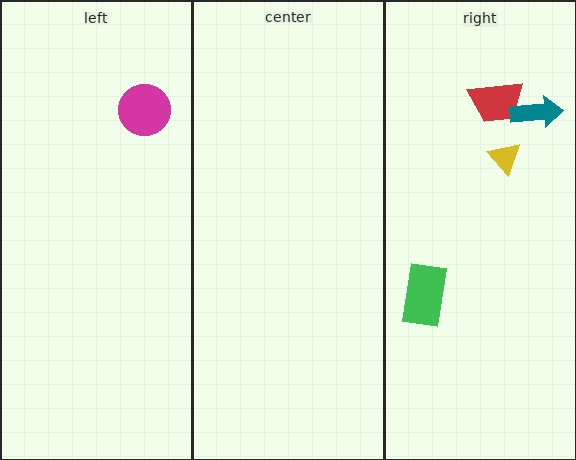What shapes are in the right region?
The red trapezoid, the green rectangle, the yellow triangle, the teal arrow.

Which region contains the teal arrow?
The right region.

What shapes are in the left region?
The magenta circle.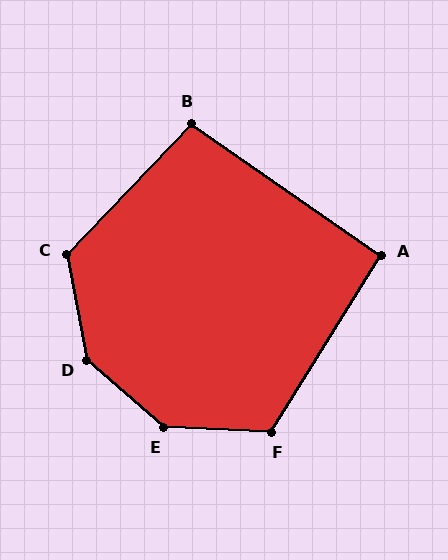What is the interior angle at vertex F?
Approximately 120 degrees (obtuse).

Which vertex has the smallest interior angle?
A, at approximately 93 degrees.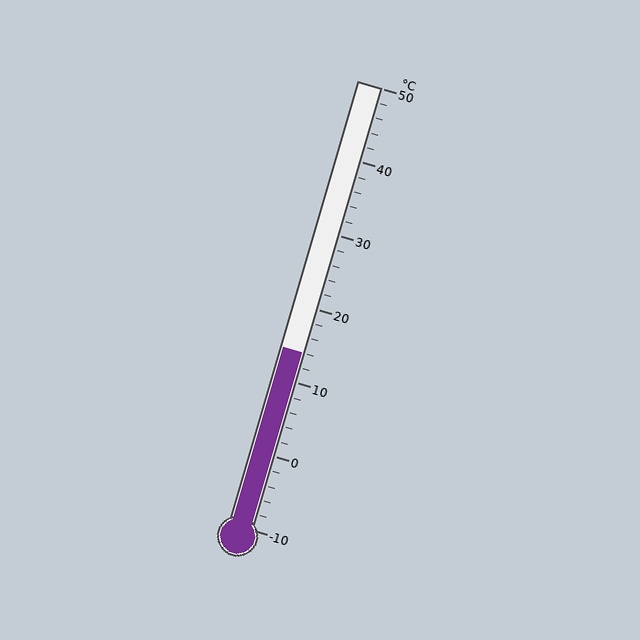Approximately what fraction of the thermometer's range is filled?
The thermometer is filled to approximately 40% of its range.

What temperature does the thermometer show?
The thermometer shows approximately 14°C.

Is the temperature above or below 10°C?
The temperature is above 10°C.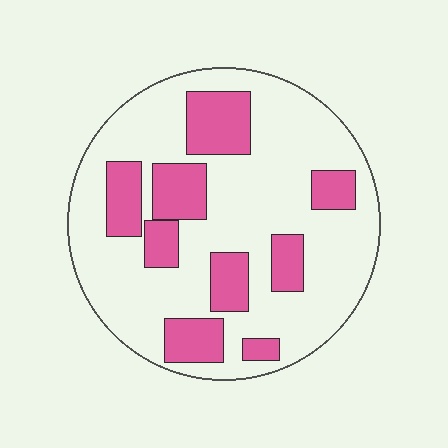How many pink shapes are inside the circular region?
9.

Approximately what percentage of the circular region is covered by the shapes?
Approximately 30%.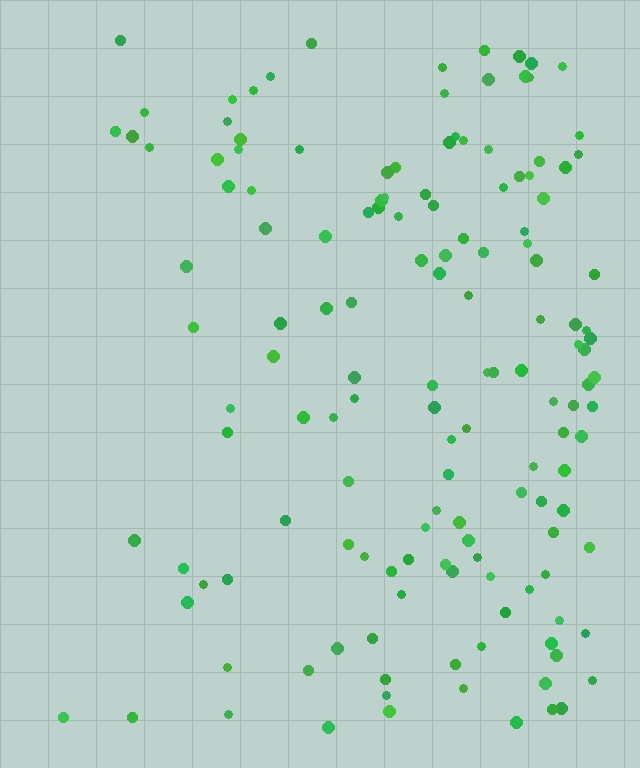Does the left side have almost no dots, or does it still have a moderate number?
Still a moderate number, just noticeably fewer than the right.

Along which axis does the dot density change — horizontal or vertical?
Horizontal.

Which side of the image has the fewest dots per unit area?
The left.